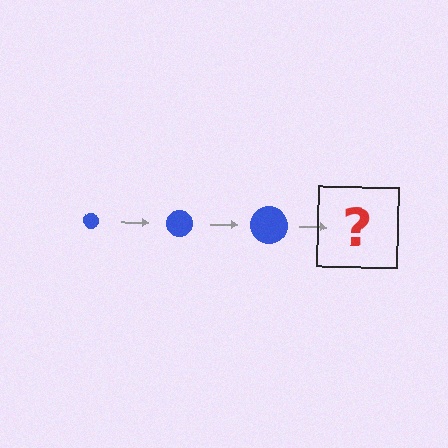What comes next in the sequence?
The next element should be a blue circle, larger than the previous one.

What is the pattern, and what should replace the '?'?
The pattern is that the circle gets progressively larger each step. The '?' should be a blue circle, larger than the previous one.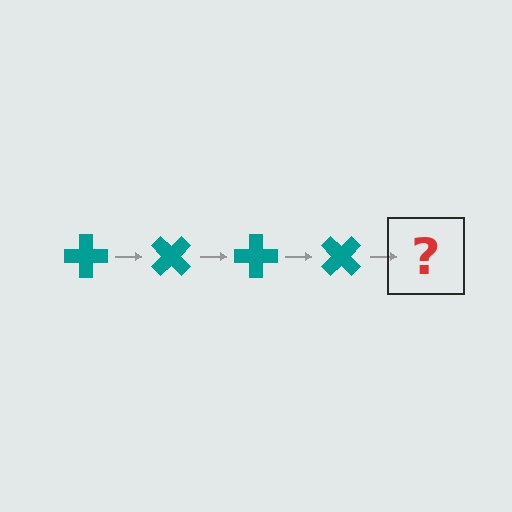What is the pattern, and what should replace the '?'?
The pattern is that the cross rotates 45 degrees each step. The '?' should be a teal cross rotated 180 degrees.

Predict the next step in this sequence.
The next step is a teal cross rotated 180 degrees.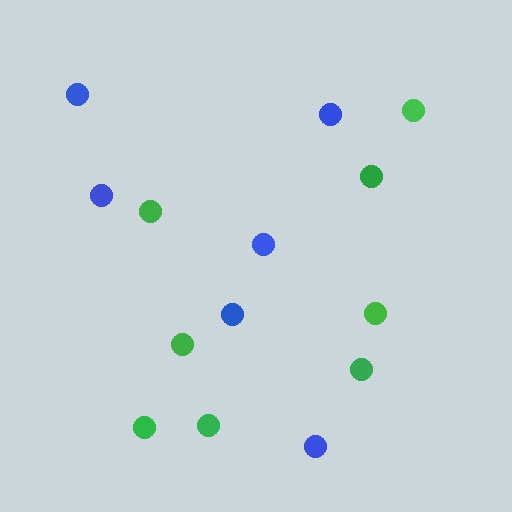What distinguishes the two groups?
There are 2 groups: one group of green circles (8) and one group of blue circles (6).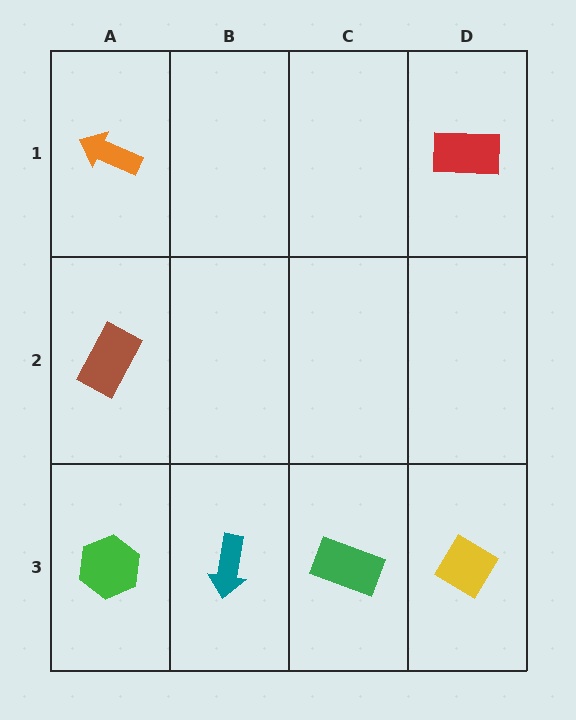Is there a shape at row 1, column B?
No, that cell is empty.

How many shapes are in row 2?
1 shape.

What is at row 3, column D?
A yellow diamond.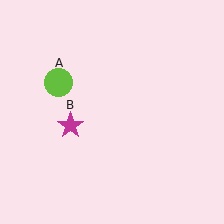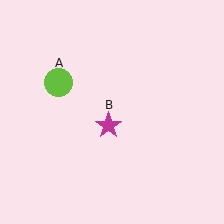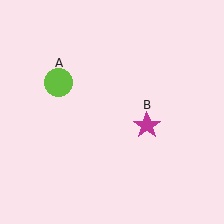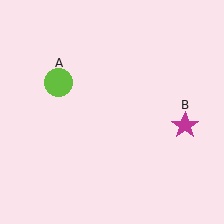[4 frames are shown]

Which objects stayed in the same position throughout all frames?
Lime circle (object A) remained stationary.